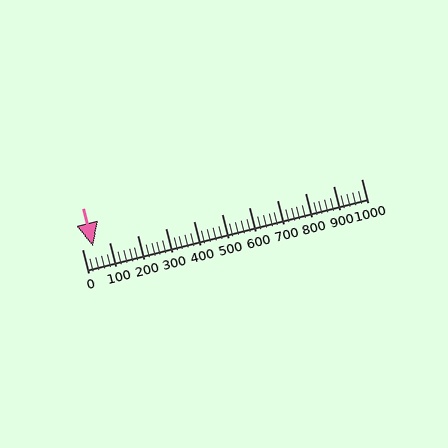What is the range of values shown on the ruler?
The ruler shows values from 0 to 1000.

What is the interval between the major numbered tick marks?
The major tick marks are spaced 100 units apart.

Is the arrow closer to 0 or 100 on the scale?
The arrow is closer to 0.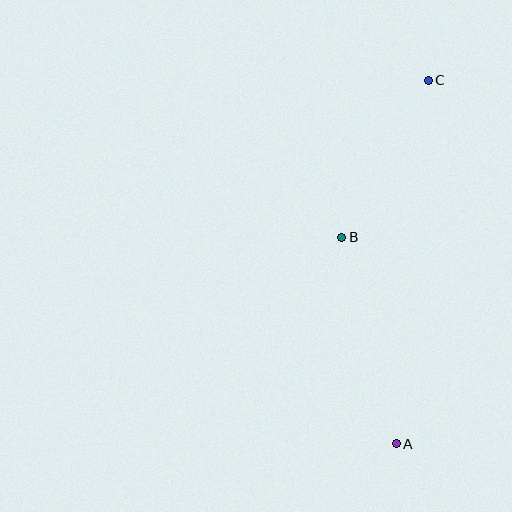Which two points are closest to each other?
Points B and C are closest to each other.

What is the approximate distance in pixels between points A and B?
The distance between A and B is approximately 214 pixels.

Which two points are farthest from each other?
Points A and C are farthest from each other.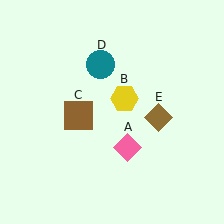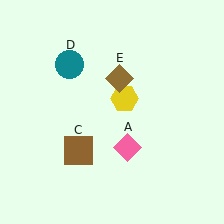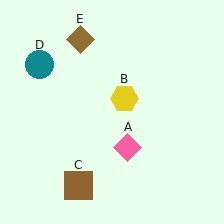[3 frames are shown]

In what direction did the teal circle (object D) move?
The teal circle (object D) moved left.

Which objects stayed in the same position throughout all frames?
Pink diamond (object A) and yellow hexagon (object B) remained stationary.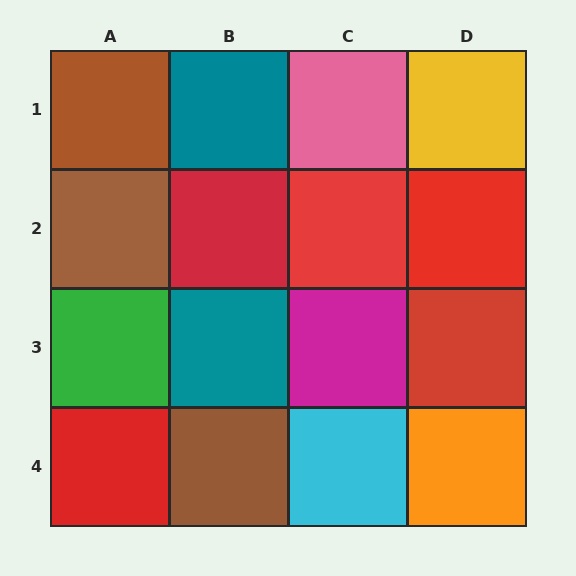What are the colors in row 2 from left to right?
Brown, red, red, red.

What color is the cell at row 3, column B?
Teal.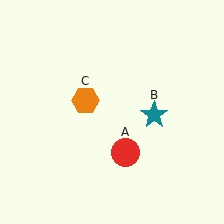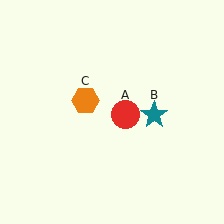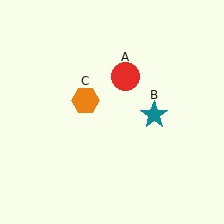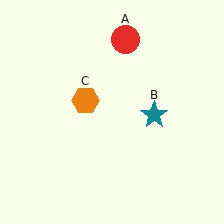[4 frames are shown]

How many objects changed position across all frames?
1 object changed position: red circle (object A).